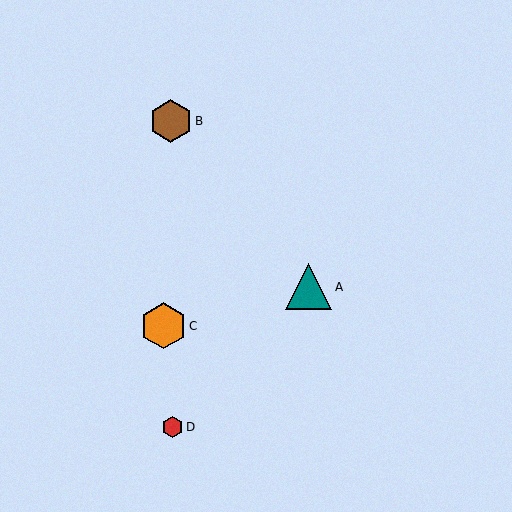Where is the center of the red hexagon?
The center of the red hexagon is at (173, 427).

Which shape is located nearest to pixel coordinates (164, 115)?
The brown hexagon (labeled B) at (171, 121) is nearest to that location.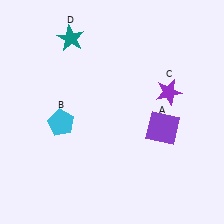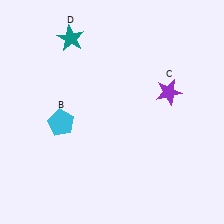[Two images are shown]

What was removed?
The purple square (A) was removed in Image 2.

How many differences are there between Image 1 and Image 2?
There is 1 difference between the two images.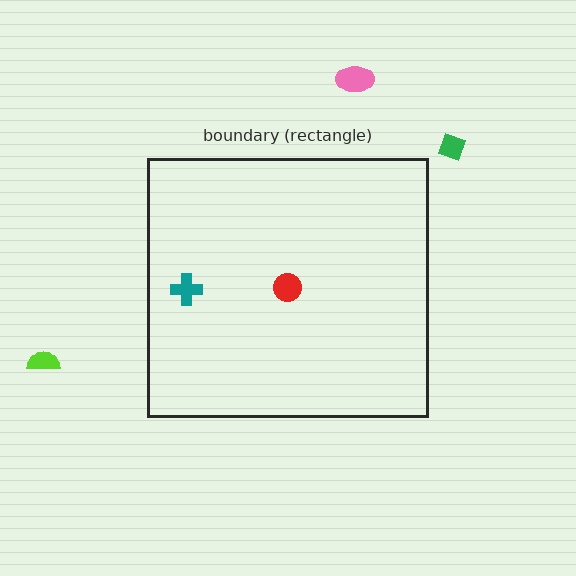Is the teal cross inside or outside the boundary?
Inside.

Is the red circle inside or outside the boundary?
Inside.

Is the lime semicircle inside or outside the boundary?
Outside.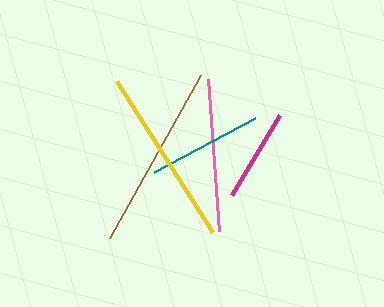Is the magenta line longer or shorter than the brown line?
The brown line is longer than the magenta line.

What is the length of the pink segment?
The pink segment is approximately 152 pixels long.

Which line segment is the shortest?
The magenta line is the shortest at approximately 93 pixels.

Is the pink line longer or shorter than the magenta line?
The pink line is longer than the magenta line.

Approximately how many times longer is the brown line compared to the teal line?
The brown line is approximately 1.6 times the length of the teal line.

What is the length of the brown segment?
The brown segment is approximately 186 pixels long.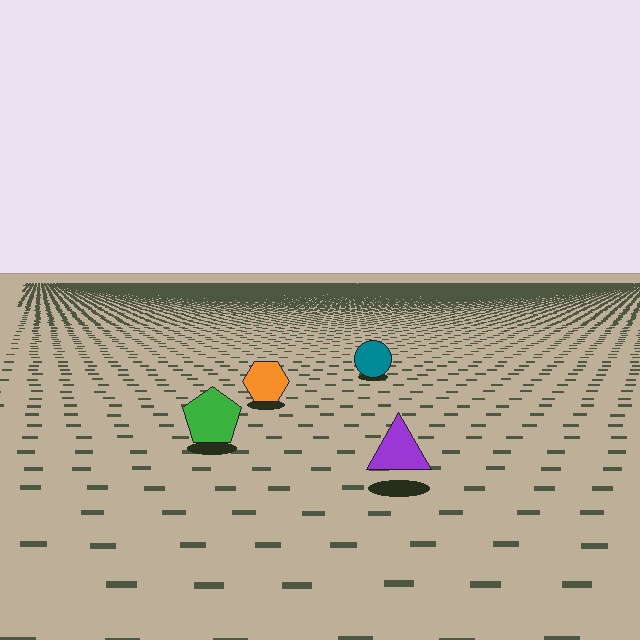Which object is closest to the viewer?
The purple triangle is closest. The texture marks near it are larger and more spread out.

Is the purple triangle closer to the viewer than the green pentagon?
Yes. The purple triangle is closer — you can tell from the texture gradient: the ground texture is coarser near it.